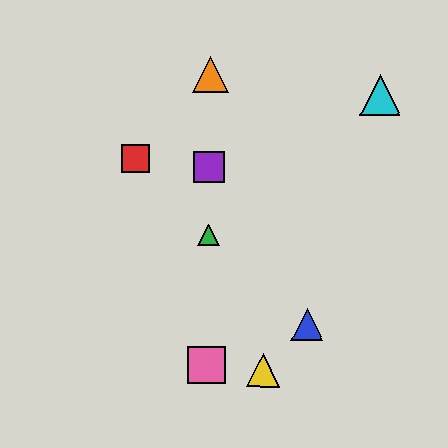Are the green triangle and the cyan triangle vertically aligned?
No, the green triangle is at x≈208 and the cyan triangle is at x≈380.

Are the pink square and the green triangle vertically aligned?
Yes, both are at x≈207.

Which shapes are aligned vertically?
The green triangle, the purple square, the orange triangle, the pink square are aligned vertically.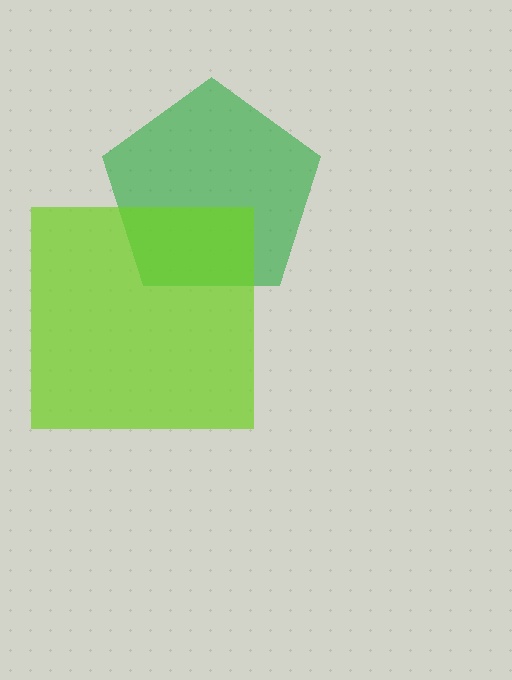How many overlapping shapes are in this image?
There are 2 overlapping shapes in the image.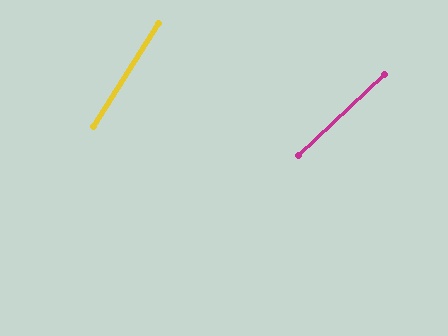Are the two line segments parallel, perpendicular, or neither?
Neither parallel nor perpendicular — they differ by about 15°.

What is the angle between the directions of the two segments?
Approximately 15 degrees.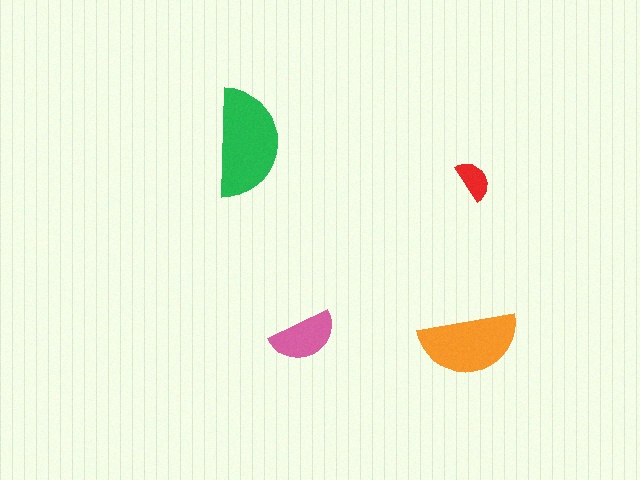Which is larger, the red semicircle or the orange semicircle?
The orange one.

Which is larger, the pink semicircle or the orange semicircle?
The orange one.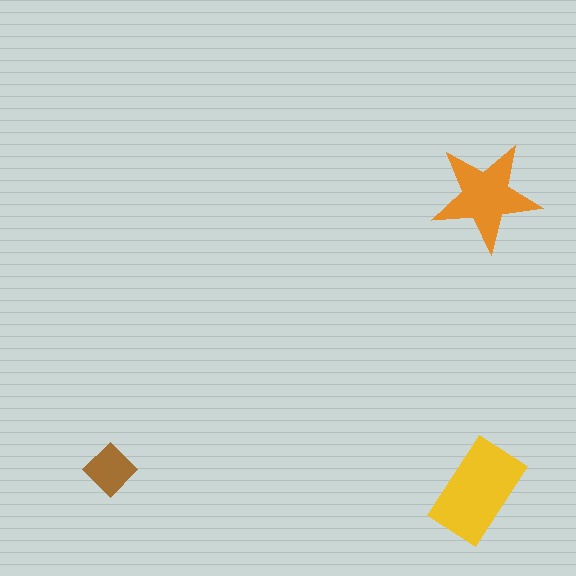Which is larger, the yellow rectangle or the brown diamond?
The yellow rectangle.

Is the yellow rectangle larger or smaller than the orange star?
Larger.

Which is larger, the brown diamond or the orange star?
The orange star.